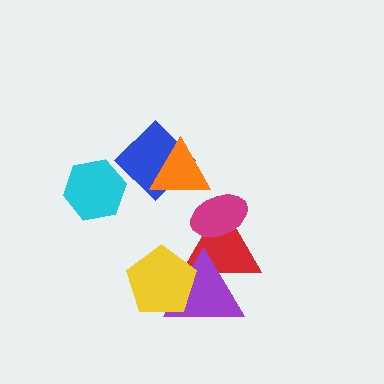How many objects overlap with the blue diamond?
1 object overlaps with the blue diamond.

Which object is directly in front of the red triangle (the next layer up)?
The magenta ellipse is directly in front of the red triangle.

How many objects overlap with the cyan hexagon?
0 objects overlap with the cyan hexagon.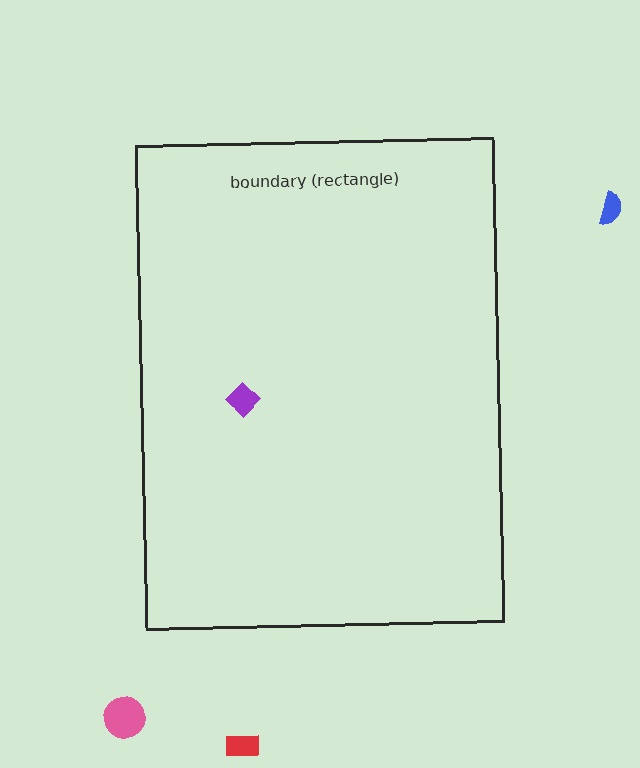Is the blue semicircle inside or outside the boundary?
Outside.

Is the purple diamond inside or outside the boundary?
Inside.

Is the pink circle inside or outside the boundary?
Outside.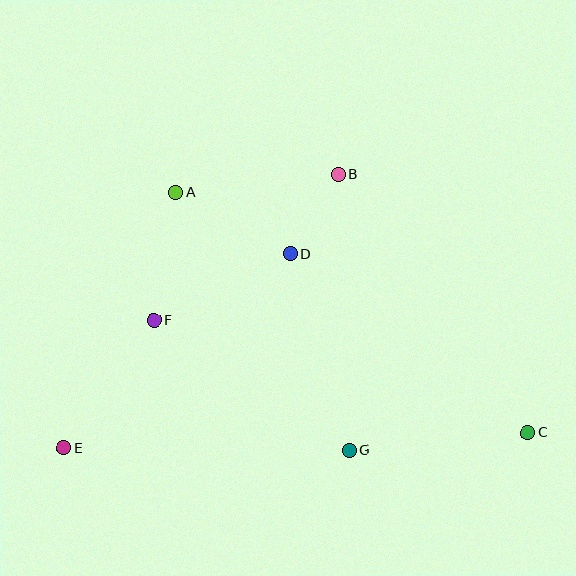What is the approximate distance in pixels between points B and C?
The distance between B and C is approximately 321 pixels.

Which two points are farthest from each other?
Points C and E are farthest from each other.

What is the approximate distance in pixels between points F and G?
The distance between F and G is approximately 234 pixels.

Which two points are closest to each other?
Points B and D are closest to each other.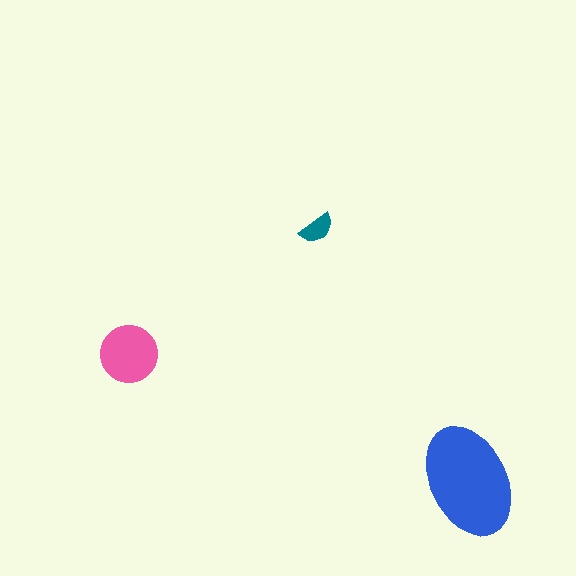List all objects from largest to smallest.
The blue ellipse, the pink circle, the teal semicircle.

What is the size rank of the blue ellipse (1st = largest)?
1st.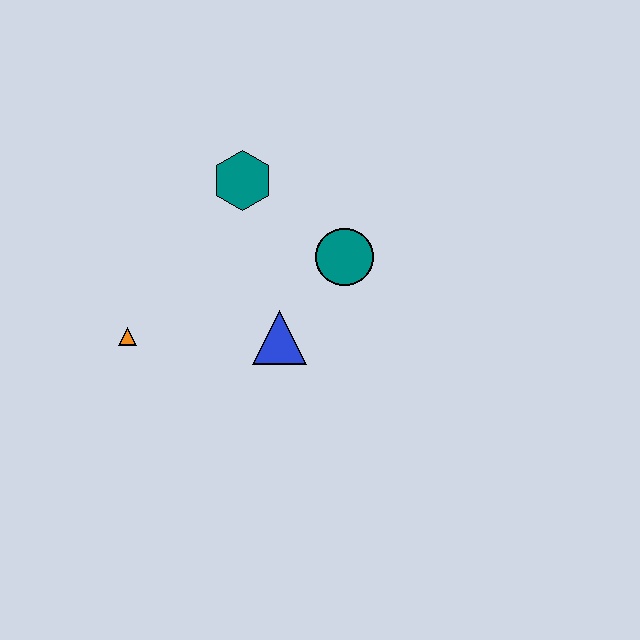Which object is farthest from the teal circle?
The orange triangle is farthest from the teal circle.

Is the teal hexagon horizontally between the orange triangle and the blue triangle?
Yes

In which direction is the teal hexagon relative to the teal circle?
The teal hexagon is to the left of the teal circle.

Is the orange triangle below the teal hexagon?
Yes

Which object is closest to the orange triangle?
The blue triangle is closest to the orange triangle.